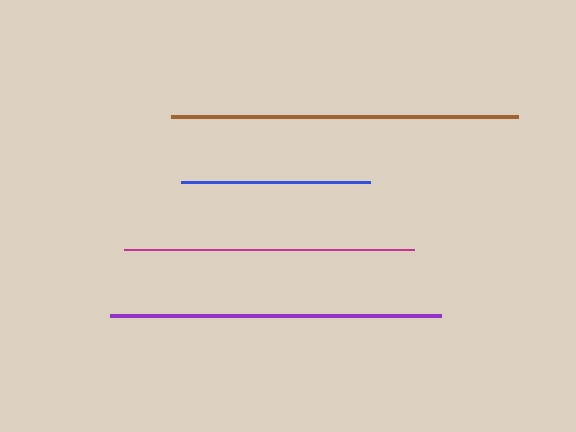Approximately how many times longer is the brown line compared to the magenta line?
The brown line is approximately 1.2 times the length of the magenta line.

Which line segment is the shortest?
The blue line is the shortest at approximately 189 pixels.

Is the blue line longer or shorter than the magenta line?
The magenta line is longer than the blue line.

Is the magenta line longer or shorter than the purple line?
The purple line is longer than the magenta line.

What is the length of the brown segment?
The brown segment is approximately 347 pixels long.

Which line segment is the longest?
The brown line is the longest at approximately 347 pixels.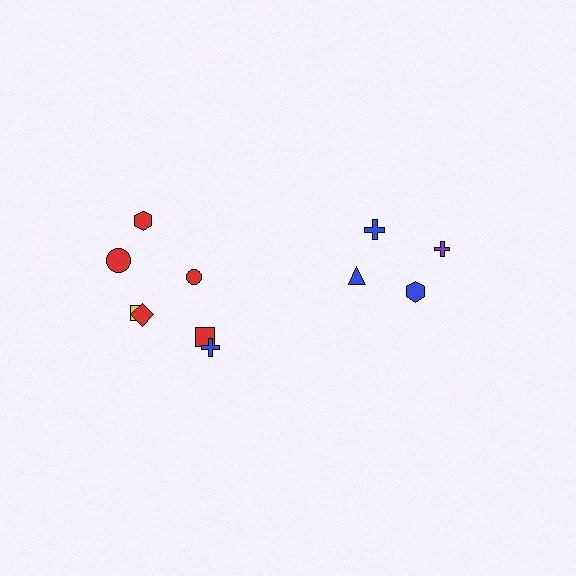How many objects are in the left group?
There are 7 objects.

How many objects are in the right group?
There are 4 objects.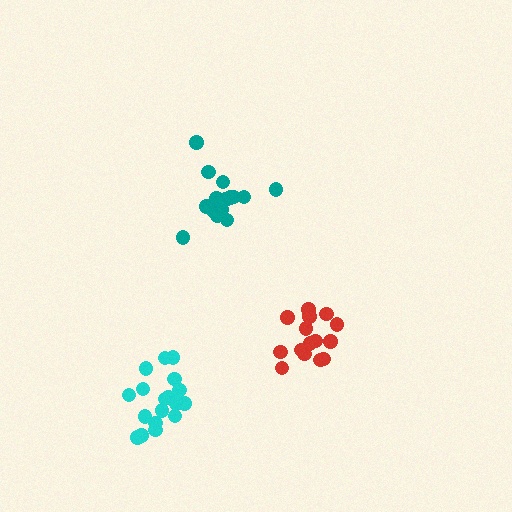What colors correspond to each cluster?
The clusters are colored: teal, cyan, red.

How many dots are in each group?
Group 1: 16 dots, Group 2: 18 dots, Group 3: 15 dots (49 total).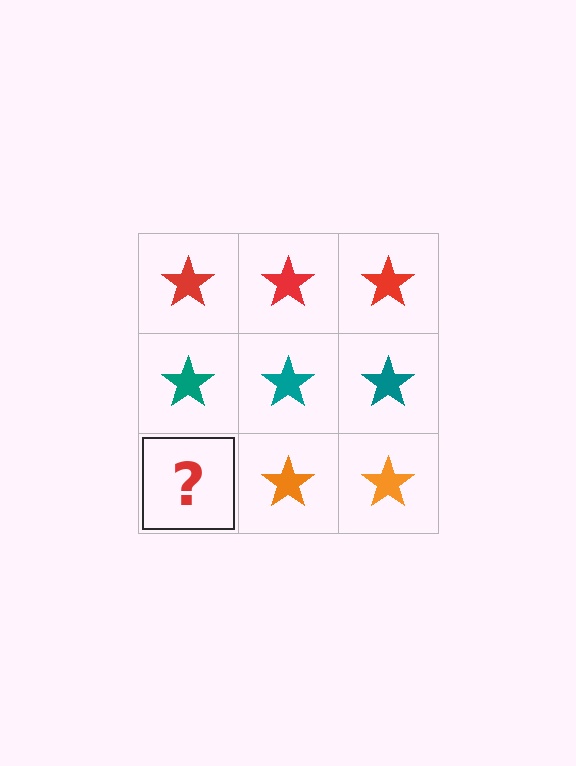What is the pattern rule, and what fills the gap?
The rule is that each row has a consistent color. The gap should be filled with an orange star.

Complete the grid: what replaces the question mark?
The question mark should be replaced with an orange star.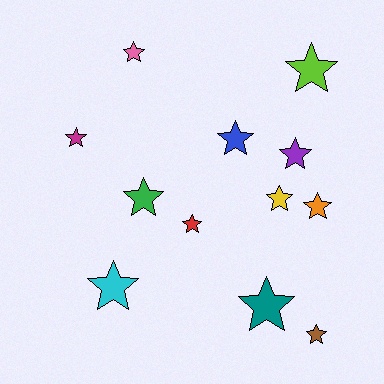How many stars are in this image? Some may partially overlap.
There are 12 stars.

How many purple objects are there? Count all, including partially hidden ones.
There is 1 purple object.